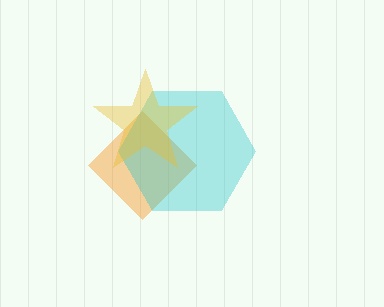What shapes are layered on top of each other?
The layered shapes are: an orange diamond, a cyan hexagon, a yellow star.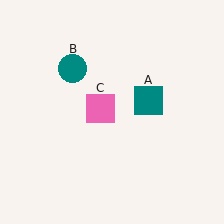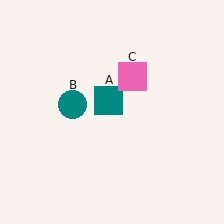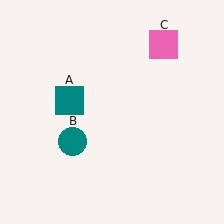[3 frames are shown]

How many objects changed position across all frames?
3 objects changed position: teal square (object A), teal circle (object B), pink square (object C).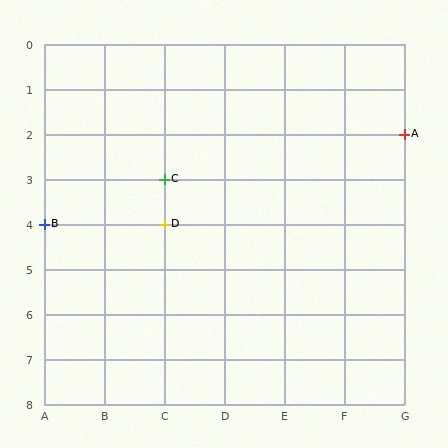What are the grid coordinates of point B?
Point B is at grid coordinates (A, 4).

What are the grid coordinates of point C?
Point C is at grid coordinates (C, 3).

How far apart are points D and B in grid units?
Points D and B are 2 columns apart.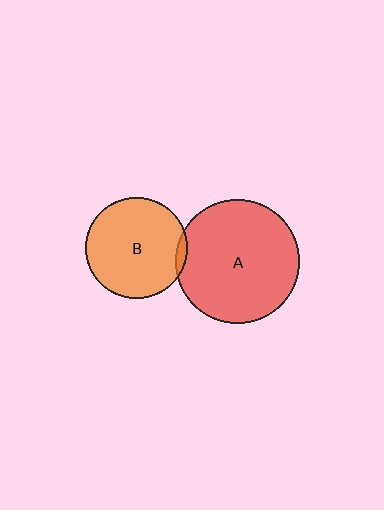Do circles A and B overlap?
Yes.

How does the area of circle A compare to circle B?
Approximately 1.5 times.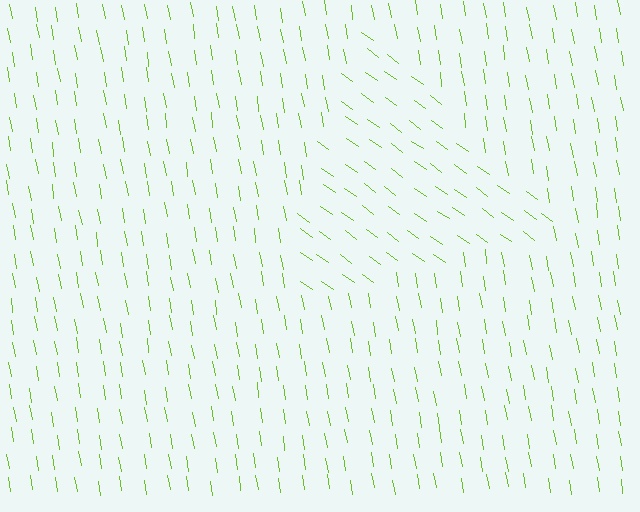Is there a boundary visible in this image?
Yes, there is a texture boundary formed by a change in line orientation.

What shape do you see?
I see a triangle.